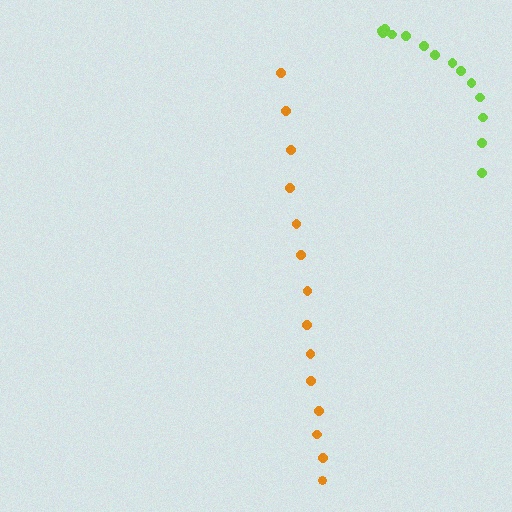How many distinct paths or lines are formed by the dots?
There are 2 distinct paths.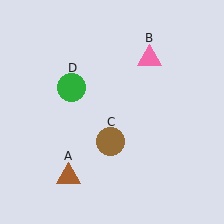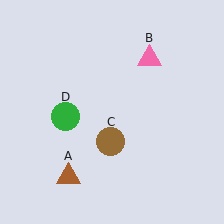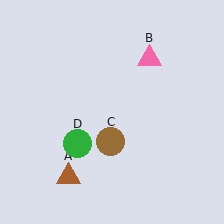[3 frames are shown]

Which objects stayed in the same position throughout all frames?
Brown triangle (object A) and pink triangle (object B) and brown circle (object C) remained stationary.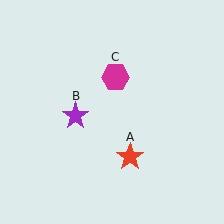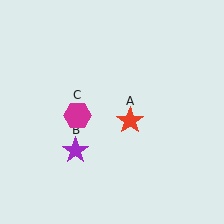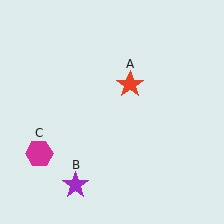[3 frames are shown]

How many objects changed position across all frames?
3 objects changed position: red star (object A), purple star (object B), magenta hexagon (object C).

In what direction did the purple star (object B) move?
The purple star (object B) moved down.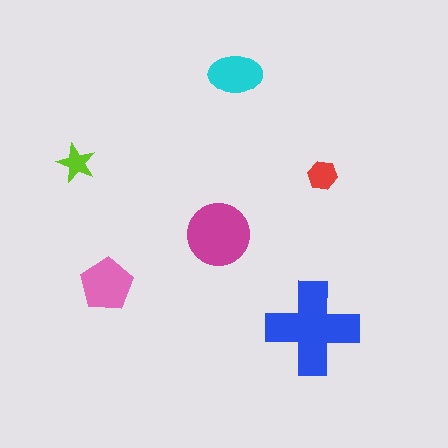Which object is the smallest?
The lime star.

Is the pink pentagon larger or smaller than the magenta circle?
Smaller.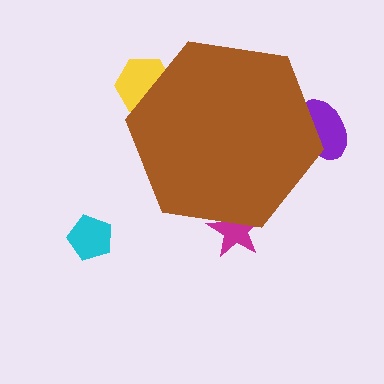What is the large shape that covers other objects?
A brown hexagon.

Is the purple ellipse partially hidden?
Yes, the purple ellipse is partially hidden behind the brown hexagon.